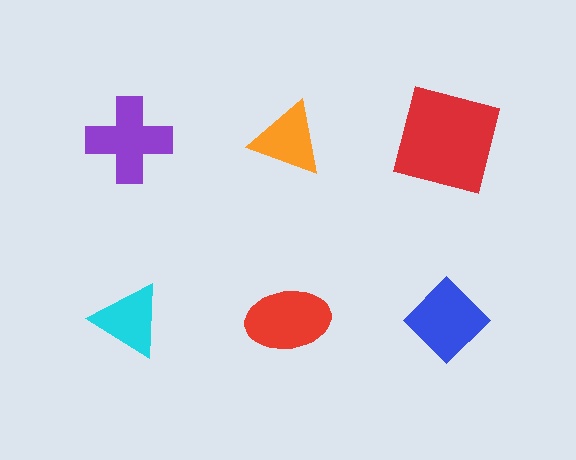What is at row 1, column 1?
A purple cross.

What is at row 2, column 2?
A red ellipse.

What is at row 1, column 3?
A red square.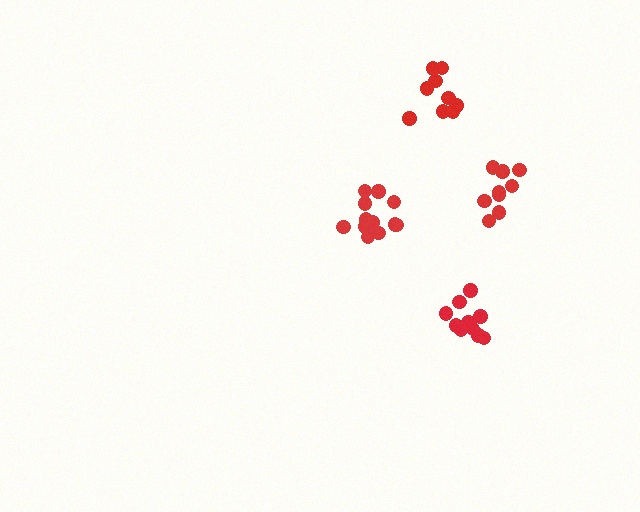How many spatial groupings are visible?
There are 4 spatial groupings.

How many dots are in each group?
Group 1: 10 dots, Group 2: 9 dots, Group 3: 9 dots, Group 4: 13 dots (41 total).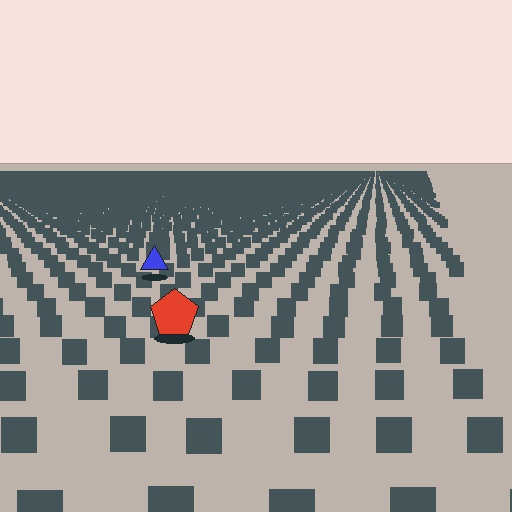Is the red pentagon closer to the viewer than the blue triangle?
Yes. The red pentagon is closer — you can tell from the texture gradient: the ground texture is coarser near it.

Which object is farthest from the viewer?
The blue triangle is farthest from the viewer. It appears smaller and the ground texture around it is denser.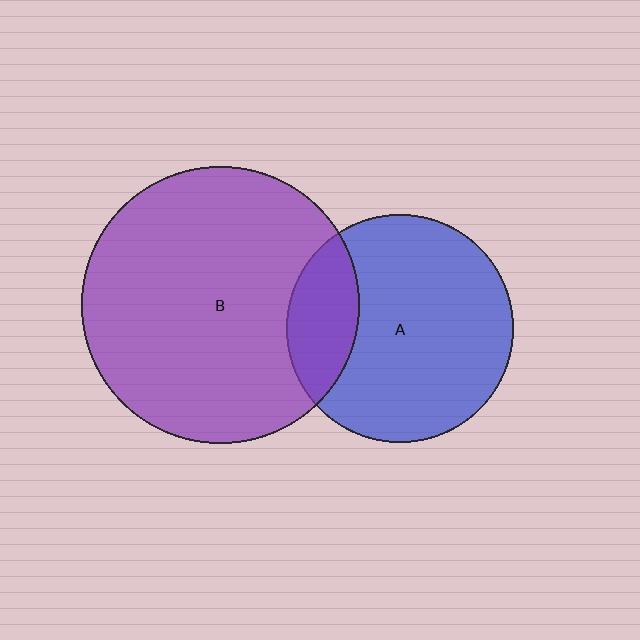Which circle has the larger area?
Circle B (purple).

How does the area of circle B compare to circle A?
Approximately 1.5 times.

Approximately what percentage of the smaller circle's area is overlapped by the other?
Approximately 20%.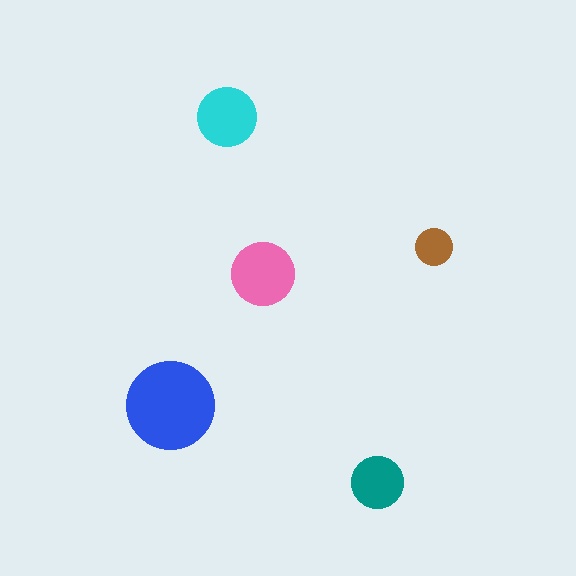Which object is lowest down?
The teal circle is bottommost.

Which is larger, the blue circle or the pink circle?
The blue one.